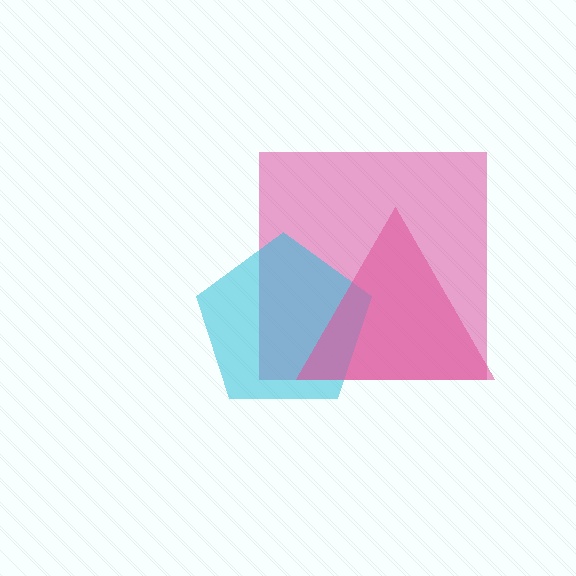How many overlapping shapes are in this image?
There are 3 overlapping shapes in the image.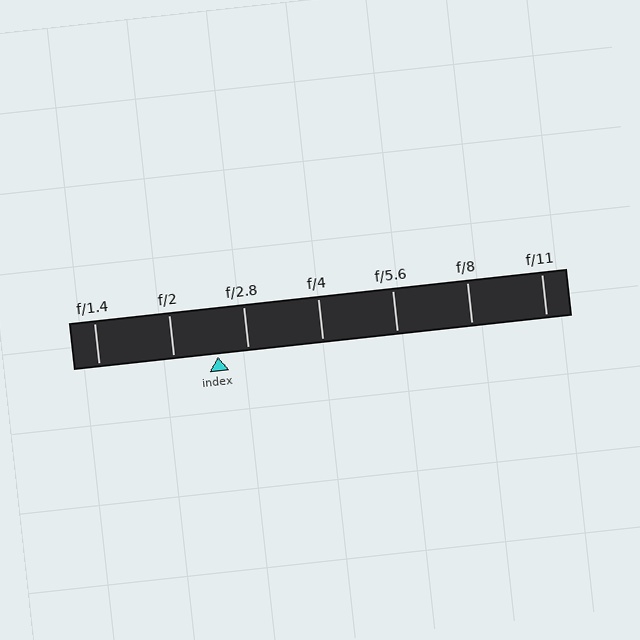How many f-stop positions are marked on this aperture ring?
There are 7 f-stop positions marked.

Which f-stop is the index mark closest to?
The index mark is closest to f/2.8.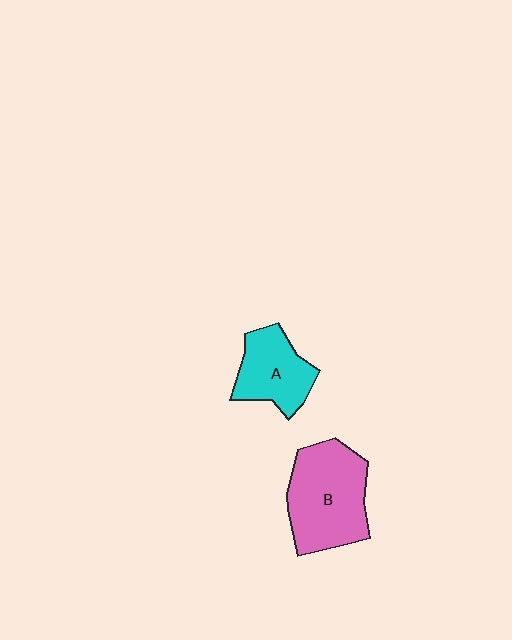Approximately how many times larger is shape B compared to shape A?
Approximately 1.5 times.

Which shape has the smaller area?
Shape A (cyan).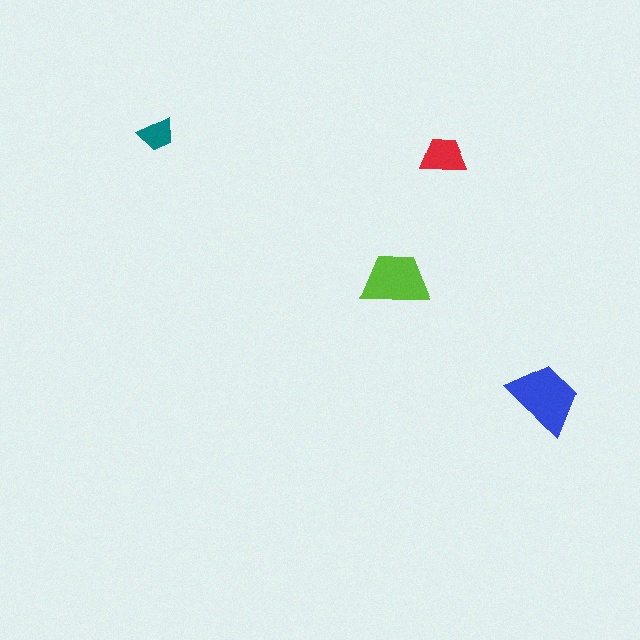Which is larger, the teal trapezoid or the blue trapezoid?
The blue one.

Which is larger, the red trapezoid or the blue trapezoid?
The blue one.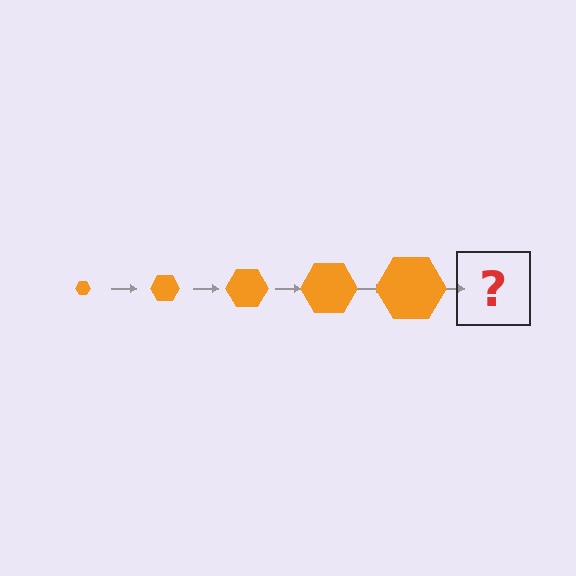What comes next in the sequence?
The next element should be an orange hexagon, larger than the previous one.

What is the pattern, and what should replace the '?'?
The pattern is that the hexagon gets progressively larger each step. The '?' should be an orange hexagon, larger than the previous one.